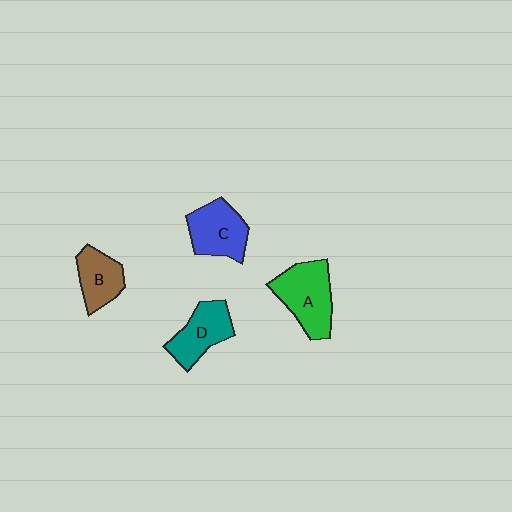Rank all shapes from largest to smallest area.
From largest to smallest: A (green), C (blue), D (teal), B (brown).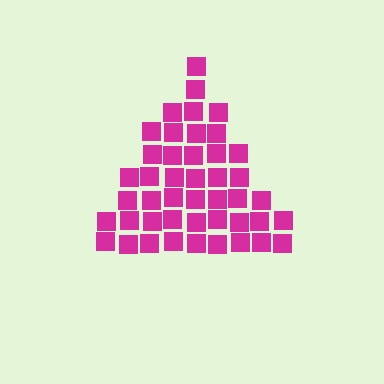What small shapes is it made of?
It is made of small squares.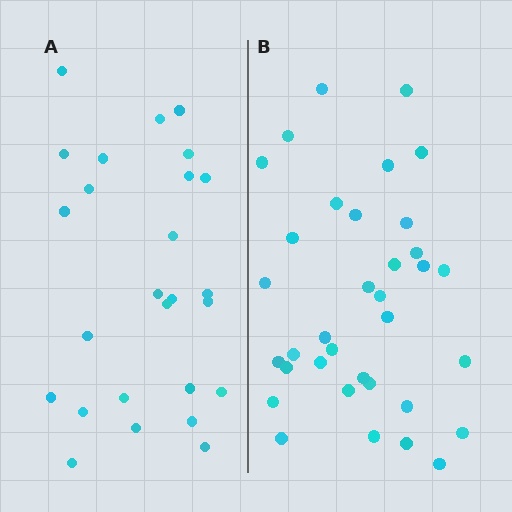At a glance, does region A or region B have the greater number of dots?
Region B (the right region) has more dots.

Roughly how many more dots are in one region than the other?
Region B has roughly 8 or so more dots than region A.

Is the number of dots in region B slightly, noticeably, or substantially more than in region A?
Region B has noticeably more, but not dramatically so. The ratio is roughly 1.3 to 1.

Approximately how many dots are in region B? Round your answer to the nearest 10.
About 40 dots. (The exact count is 35, which rounds to 40.)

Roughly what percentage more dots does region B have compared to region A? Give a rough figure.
About 35% more.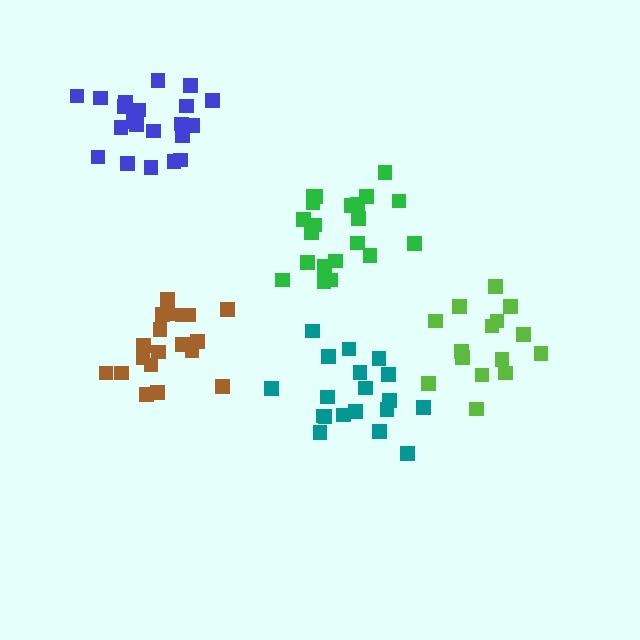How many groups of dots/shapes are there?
There are 5 groups.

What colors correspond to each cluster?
The clusters are colored: teal, lime, green, blue, brown.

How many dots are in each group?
Group 1: 19 dots, Group 2: 15 dots, Group 3: 21 dots, Group 4: 21 dots, Group 5: 19 dots (95 total).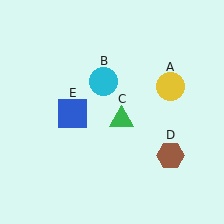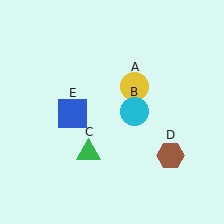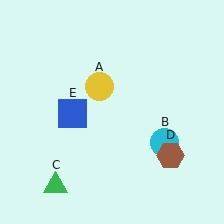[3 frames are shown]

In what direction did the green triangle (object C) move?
The green triangle (object C) moved down and to the left.